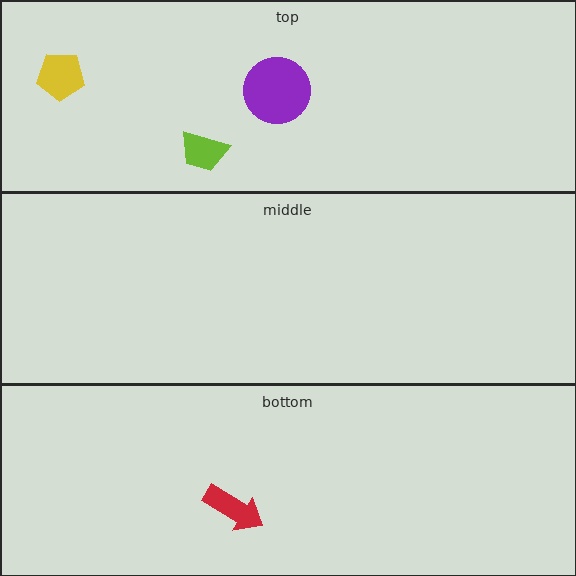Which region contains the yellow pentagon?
The top region.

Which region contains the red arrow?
The bottom region.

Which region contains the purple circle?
The top region.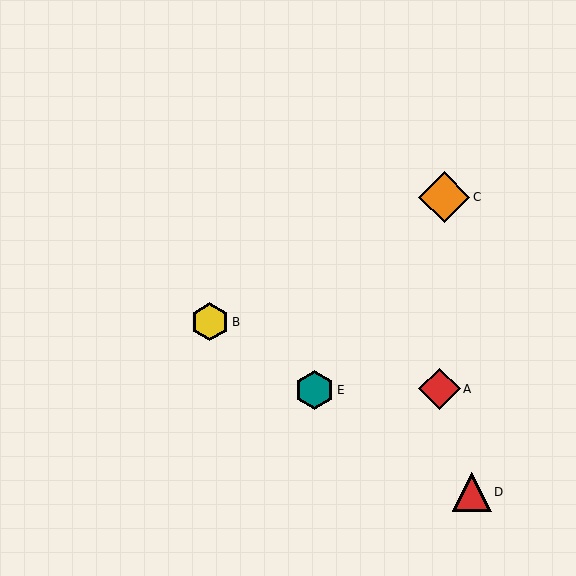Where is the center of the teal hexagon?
The center of the teal hexagon is at (314, 390).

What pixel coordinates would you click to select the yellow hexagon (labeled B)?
Click at (210, 322) to select the yellow hexagon B.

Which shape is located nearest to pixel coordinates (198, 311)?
The yellow hexagon (labeled B) at (210, 322) is nearest to that location.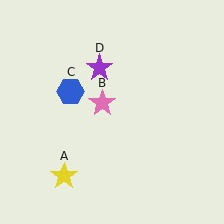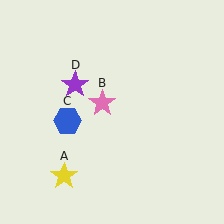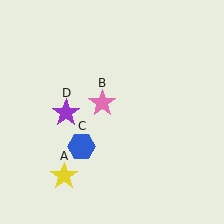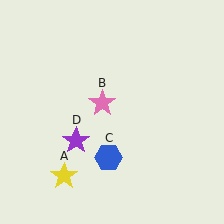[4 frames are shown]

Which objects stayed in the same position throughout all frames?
Yellow star (object A) and pink star (object B) remained stationary.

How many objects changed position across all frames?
2 objects changed position: blue hexagon (object C), purple star (object D).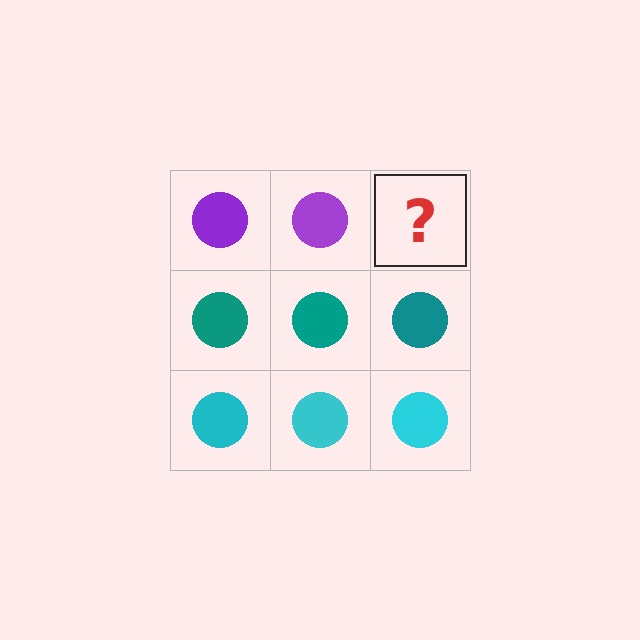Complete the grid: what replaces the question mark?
The question mark should be replaced with a purple circle.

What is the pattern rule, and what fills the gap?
The rule is that each row has a consistent color. The gap should be filled with a purple circle.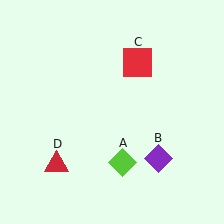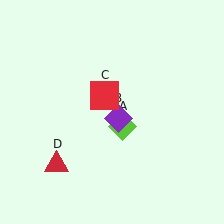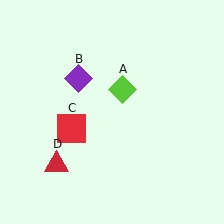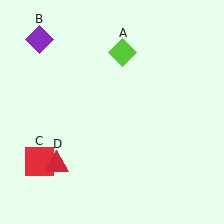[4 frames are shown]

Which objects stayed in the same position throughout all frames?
Red triangle (object D) remained stationary.